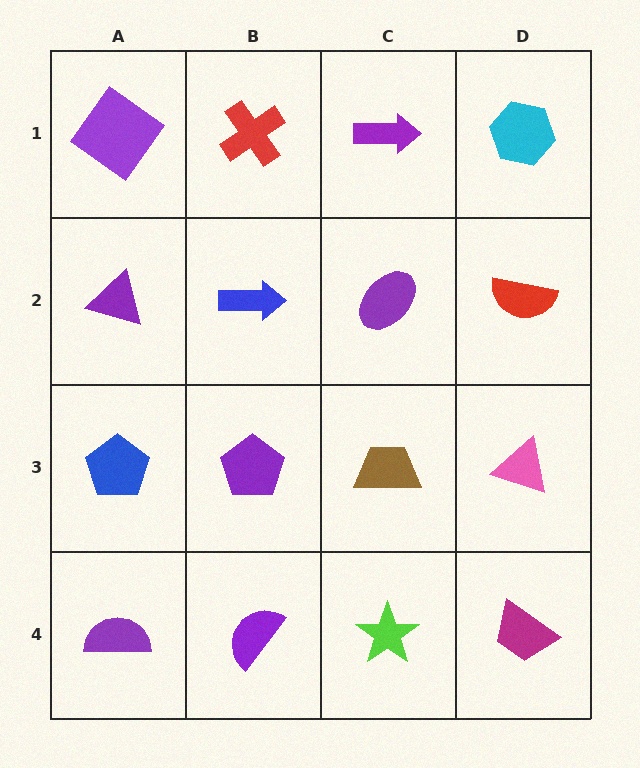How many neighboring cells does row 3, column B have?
4.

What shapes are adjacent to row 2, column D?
A cyan hexagon (row 1, column D), a pink triangle (row 3, column D), a purple ellipse (row 2, column C).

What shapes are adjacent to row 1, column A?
A purple triangle (row 2, column A), a red cross (row 1, column B).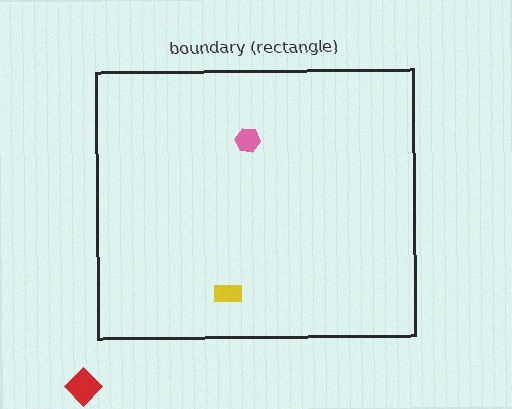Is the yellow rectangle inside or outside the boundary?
Inside.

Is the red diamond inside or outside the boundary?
Outside.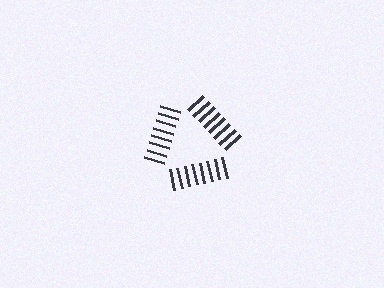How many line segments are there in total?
24 — 8 along each of the 3 edges.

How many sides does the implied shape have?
3 sides — the line-ends trace a triangle.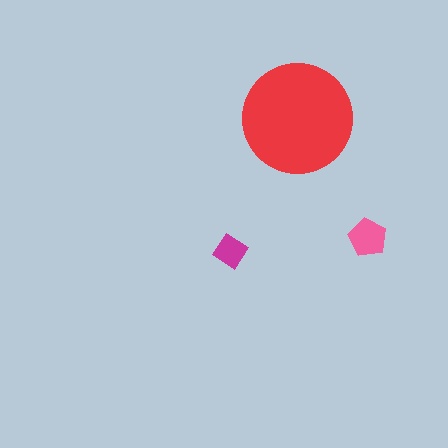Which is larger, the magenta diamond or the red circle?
The red circle.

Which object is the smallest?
The magenta diamond.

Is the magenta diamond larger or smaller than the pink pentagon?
Smaller.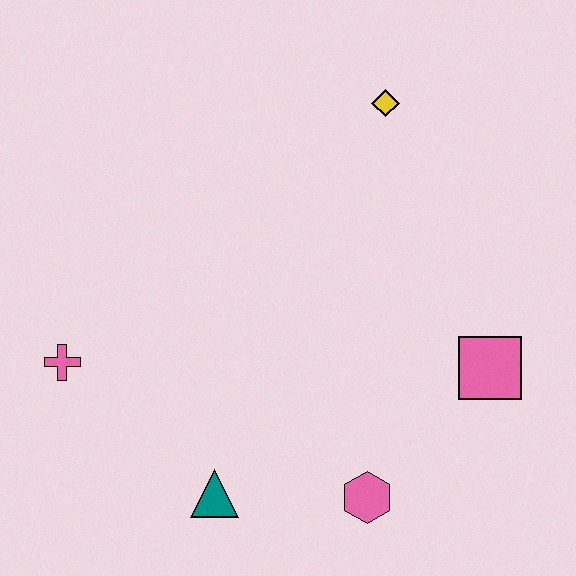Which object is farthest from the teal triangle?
The yellow diamond is farthest from the teal triangle.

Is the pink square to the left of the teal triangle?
No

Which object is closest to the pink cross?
The teal triangle is closest to the pink cross.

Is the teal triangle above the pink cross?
No